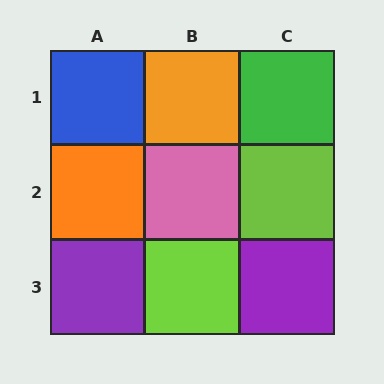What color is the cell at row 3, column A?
Purple.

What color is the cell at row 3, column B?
Lime.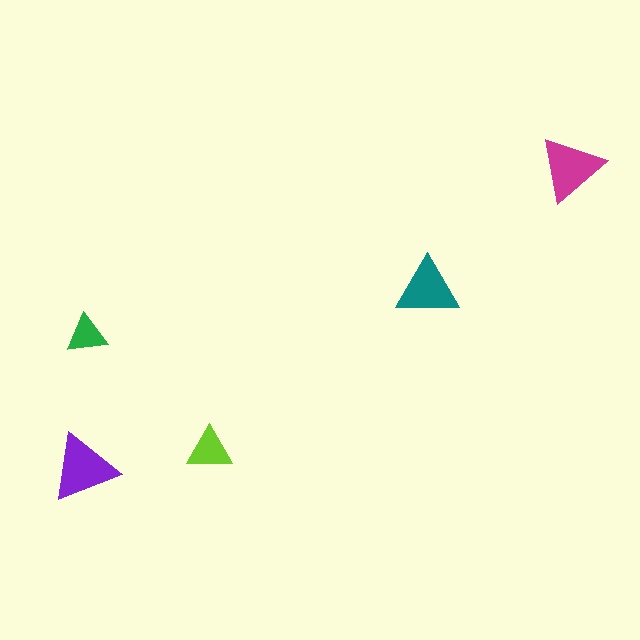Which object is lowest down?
The purple triangle is bottommost.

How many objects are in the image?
There are 5 objects in the image.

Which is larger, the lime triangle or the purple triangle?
The purple one.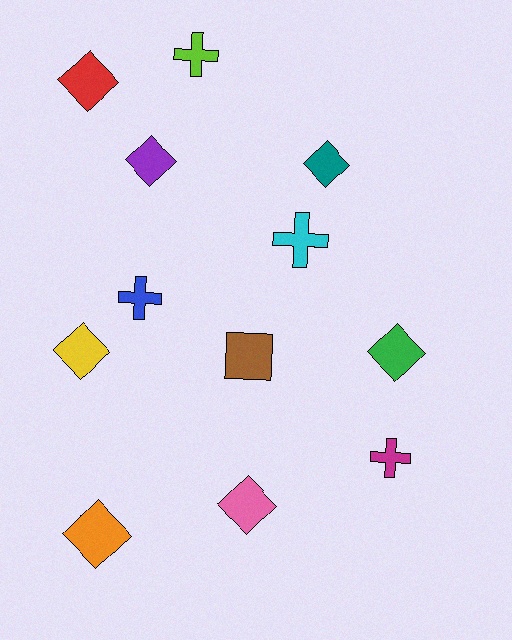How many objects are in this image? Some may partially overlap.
There are 12 objects.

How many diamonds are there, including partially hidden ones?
There are 7 diamonds.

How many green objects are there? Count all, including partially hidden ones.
There is 1 green object.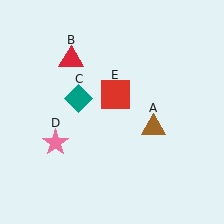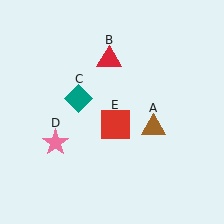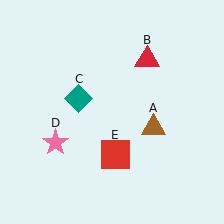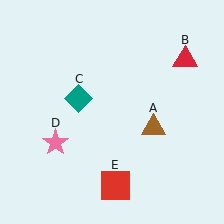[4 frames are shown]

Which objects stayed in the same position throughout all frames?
Brown triangle (object A) and teal diamond (object C) and pink star (object D) remained stationary.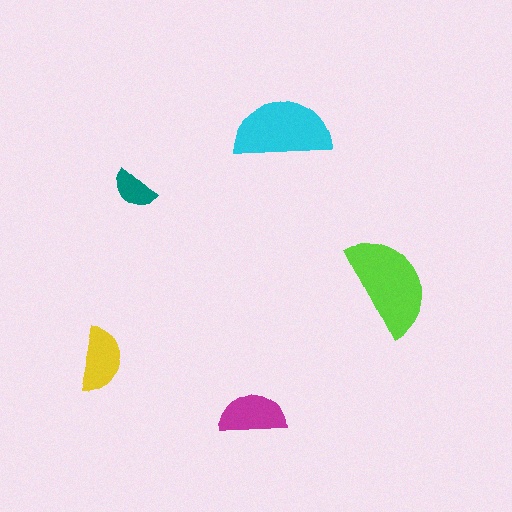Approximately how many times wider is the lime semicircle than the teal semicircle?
About 2.5 times wider.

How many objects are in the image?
There are 5 objects in the image.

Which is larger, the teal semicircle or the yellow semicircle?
The yellow one.